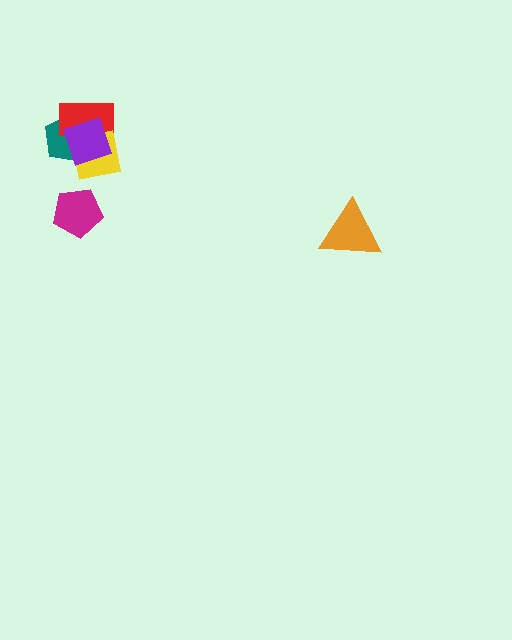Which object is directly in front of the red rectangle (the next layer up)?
The yellow square is directly in front of the red rectangle.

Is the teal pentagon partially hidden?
Yes, it is partially covered by another shape.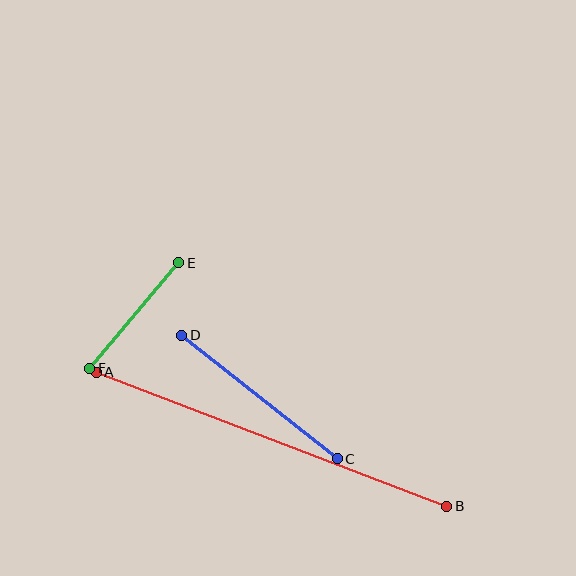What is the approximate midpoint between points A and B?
The midpoint is at approximately (272, 439) pixels.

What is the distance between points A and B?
The distance is approximately 375 pixels.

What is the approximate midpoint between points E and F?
The midpoint is at approximately (134, 316) pixels.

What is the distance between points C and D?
The distance is approximately 198 pixels.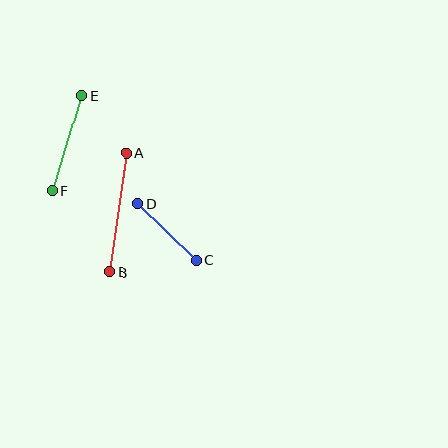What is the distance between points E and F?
The distance is approximately 99 pixels.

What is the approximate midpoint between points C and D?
The midpoint is at approximately (167, 232) pixels.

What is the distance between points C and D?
The distance is approximately 82 pixels.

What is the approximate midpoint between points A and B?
The midpoint is at approximately (118, 212) pixels.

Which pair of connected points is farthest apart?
Points A and B are farthest apart.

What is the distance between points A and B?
The distance is approximately 121 pixels.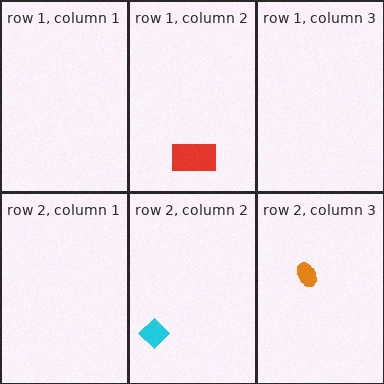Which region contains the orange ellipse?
The row 2, column 3 region.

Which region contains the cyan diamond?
The row 2, column 2 region.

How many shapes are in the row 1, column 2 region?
1.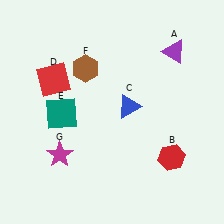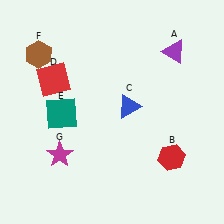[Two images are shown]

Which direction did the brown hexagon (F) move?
The brown hexagon (F) moved left.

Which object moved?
The brown hexagon (F) moved left.